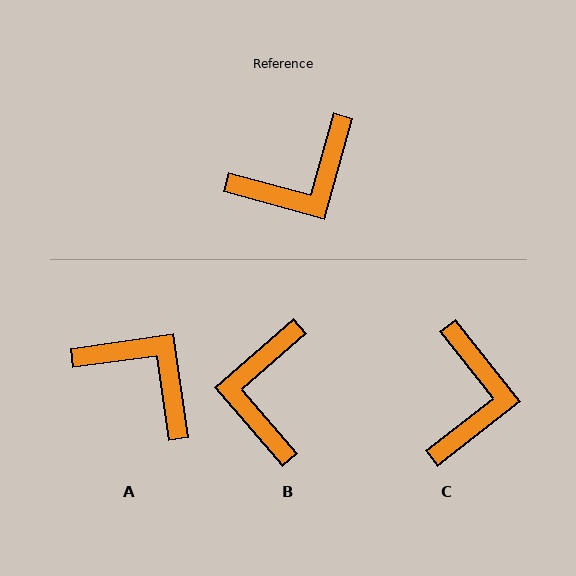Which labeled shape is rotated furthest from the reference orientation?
B, about 123 degrees away.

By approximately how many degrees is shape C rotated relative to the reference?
Approximately 54 degrees counter-clockwise.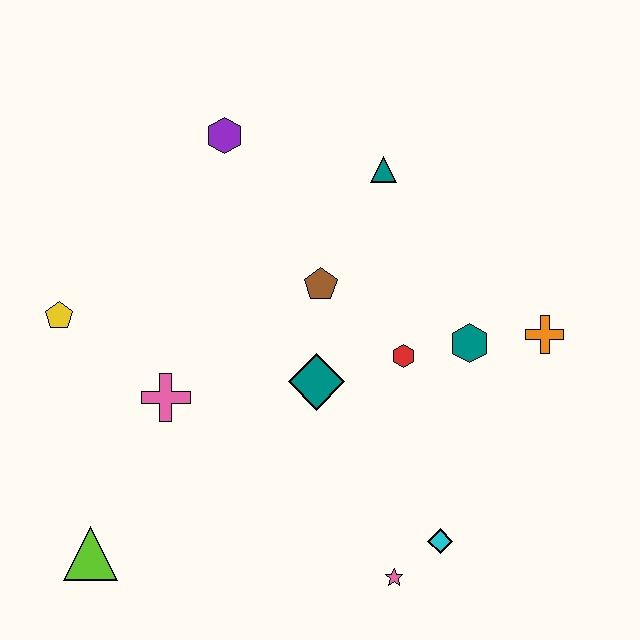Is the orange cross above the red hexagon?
Yes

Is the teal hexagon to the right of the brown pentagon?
Yes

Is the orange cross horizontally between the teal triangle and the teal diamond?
No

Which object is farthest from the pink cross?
The orange cross is farthest from the pink cross.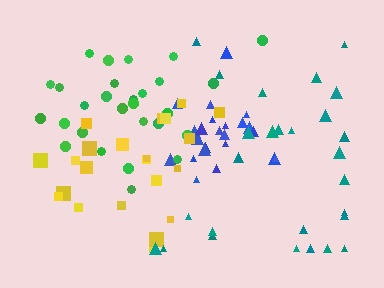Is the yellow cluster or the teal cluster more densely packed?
Yellow.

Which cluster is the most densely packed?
Blue.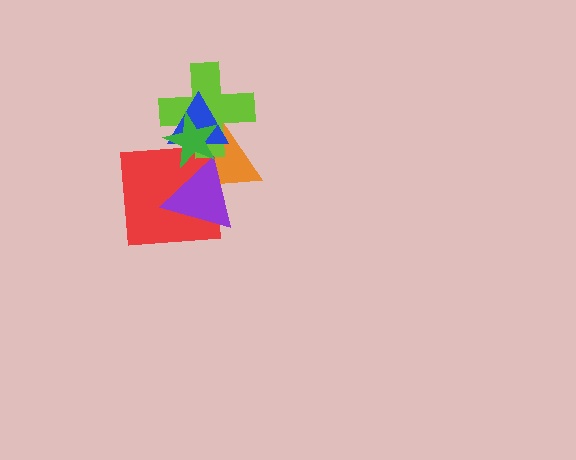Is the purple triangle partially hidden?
Yes, it is partially covered by another shape.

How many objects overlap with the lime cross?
3 objects overlap with the lime cross.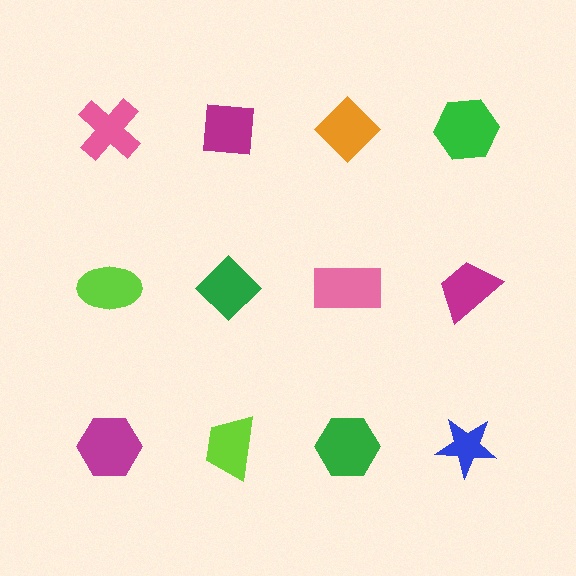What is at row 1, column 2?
A magenta square.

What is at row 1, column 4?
A green hexagon.